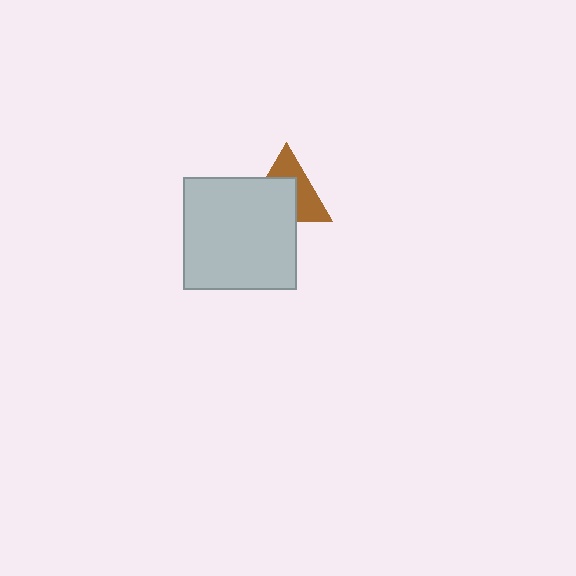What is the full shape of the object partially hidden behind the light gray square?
The partially hidden object is a brown triangle.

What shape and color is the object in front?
The object in front is a light gray square.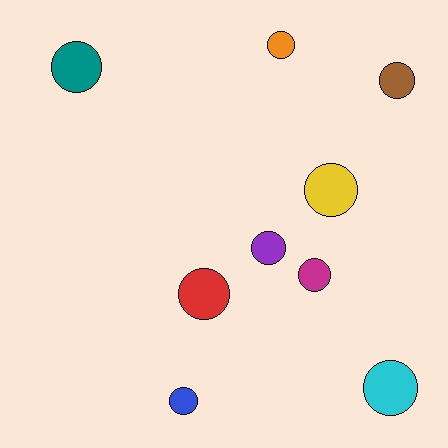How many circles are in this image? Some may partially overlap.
There are 9 circles.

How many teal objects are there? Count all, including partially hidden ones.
There is 1 teal object.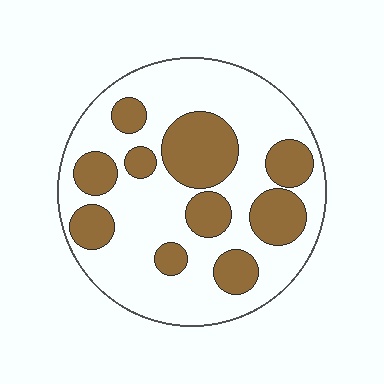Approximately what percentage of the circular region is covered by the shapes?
Approximately 35%.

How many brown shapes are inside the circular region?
10.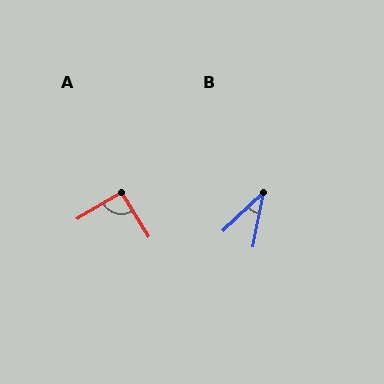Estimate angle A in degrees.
Approximately 91 degrees.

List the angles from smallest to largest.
B (35°), A (91°).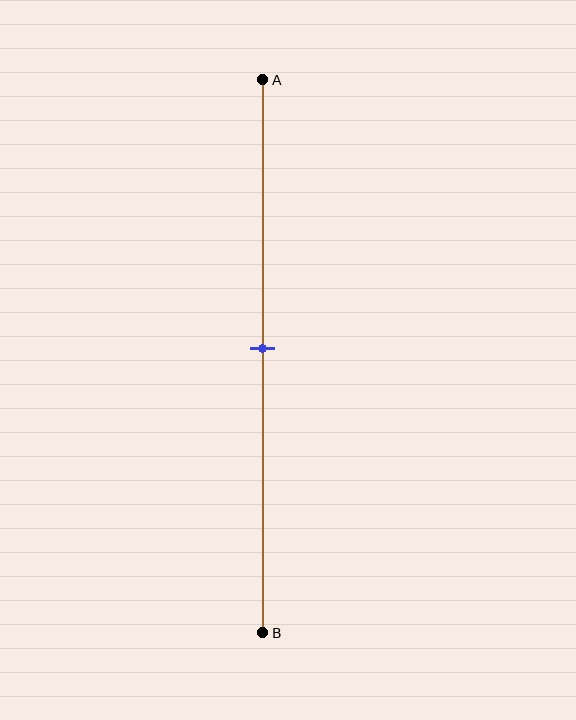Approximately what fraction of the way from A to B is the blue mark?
The blue mark is approximately 50% of the way from A to B.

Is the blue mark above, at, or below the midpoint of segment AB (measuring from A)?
The blue mark is approximately at the midpoint of segment AB.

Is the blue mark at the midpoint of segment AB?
Yes, the mark is approximately at the midpoint.